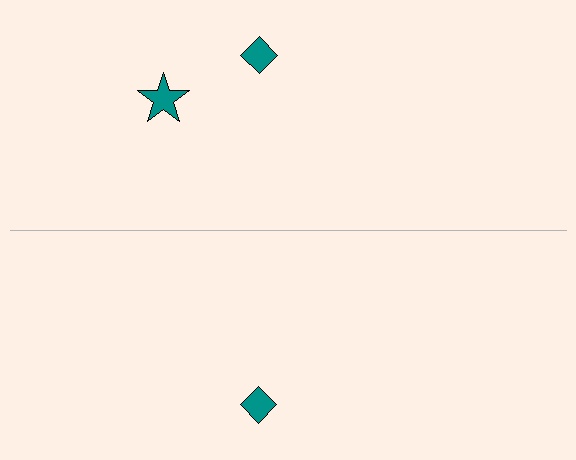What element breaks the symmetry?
A teal star is missing from the bottom side.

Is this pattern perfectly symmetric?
No, the pattern is not perfectly symmetric. A teal star is missing from the bottom side.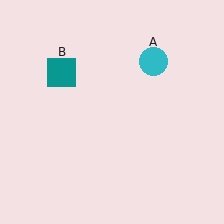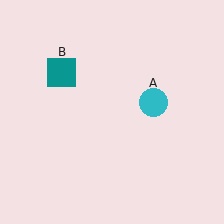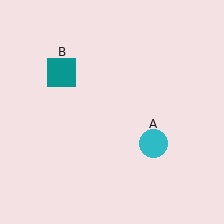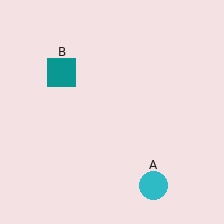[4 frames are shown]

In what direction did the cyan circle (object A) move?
The cyan circle (object A) moved down.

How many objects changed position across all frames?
1 object changed position: cyan circle (object A).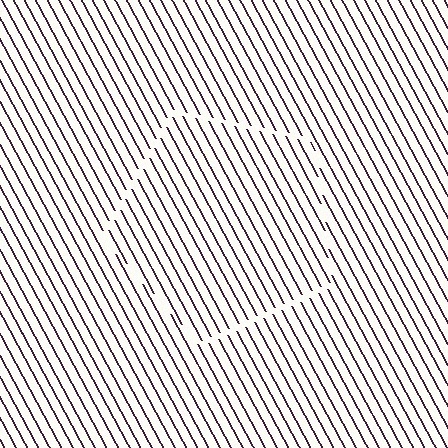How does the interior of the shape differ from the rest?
The interior of the shape contains the same grating, shifted by half a period — the contour is defined by the phase discontinuity where line-ends from the inner and outer gratings abut.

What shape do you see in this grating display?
An illusory pentagon. The interior of the shape contains the same grating, shifted by half a period — the contour is defined by the phase discontinuity where line-ends from the inner and outer gratings abut.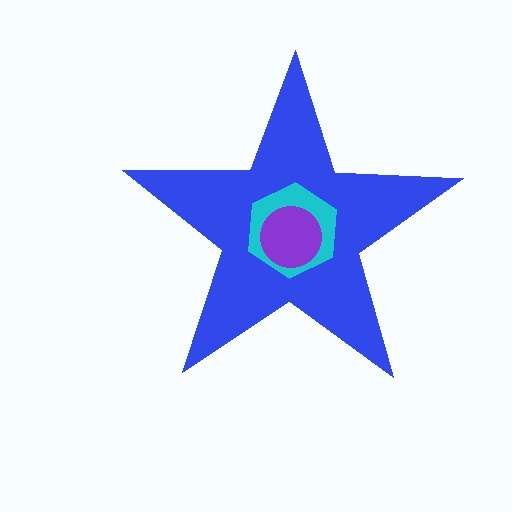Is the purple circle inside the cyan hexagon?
Yes.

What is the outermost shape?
The blue star.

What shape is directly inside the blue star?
The cyan hexagon.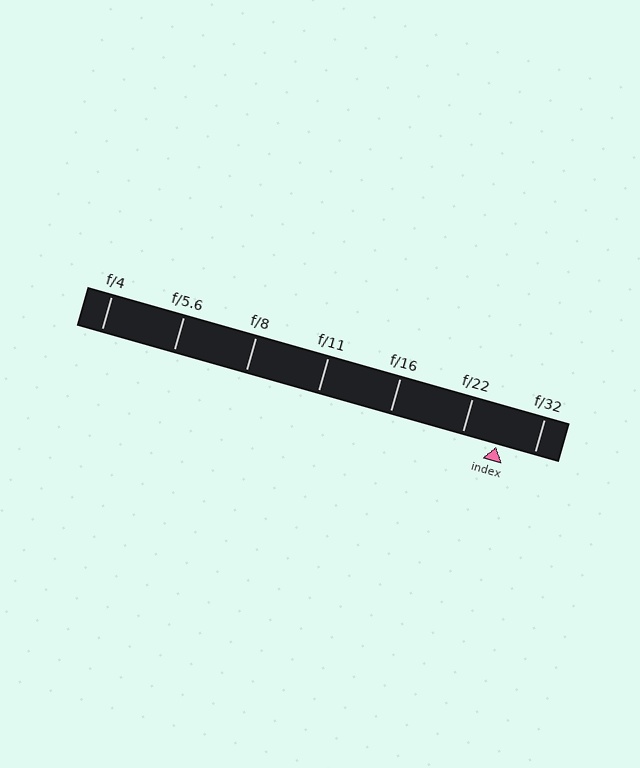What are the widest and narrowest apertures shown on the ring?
The widest aperture shown is f/4 and the narrowest is f/32.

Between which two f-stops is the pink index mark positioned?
The index mark is between f/22 and f/32.